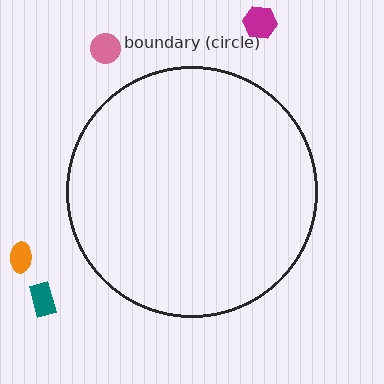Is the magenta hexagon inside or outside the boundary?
Outside.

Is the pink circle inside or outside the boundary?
Outside.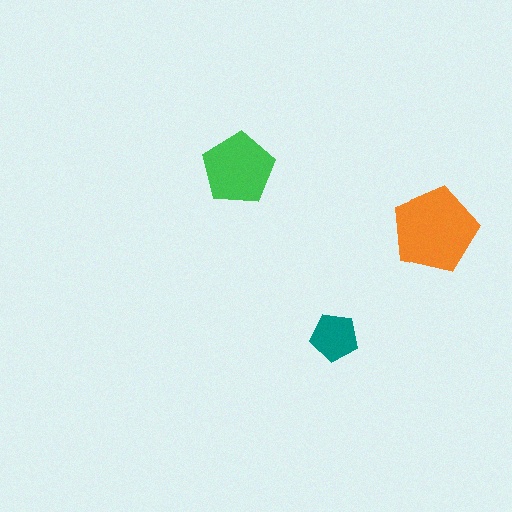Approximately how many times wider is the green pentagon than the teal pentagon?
About 1.5 times wider.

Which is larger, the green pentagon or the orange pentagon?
The orange one.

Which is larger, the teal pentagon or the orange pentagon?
The orange one.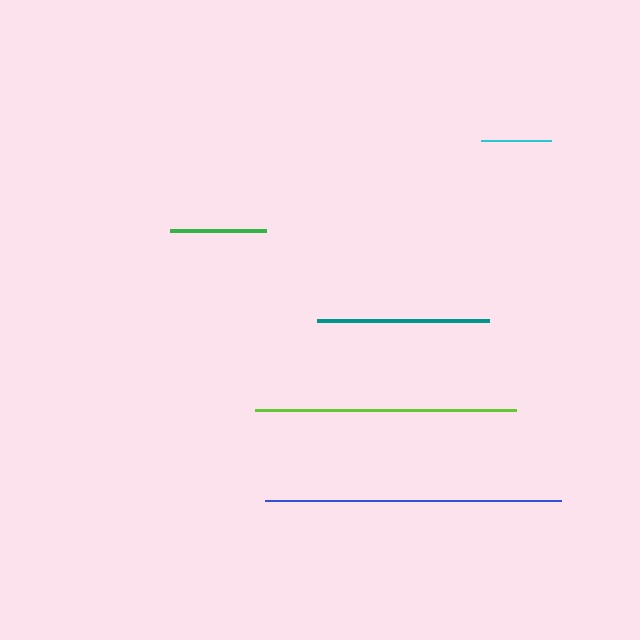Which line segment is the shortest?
The cyan line is the shortest at approximately 70 pixels.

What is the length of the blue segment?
The blue segment is approximately 295 pixels long.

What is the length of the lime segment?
The lime segment is approximately 260 pixels long.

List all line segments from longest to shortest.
From longest to shortest: blue, lime, teal, green, cyan.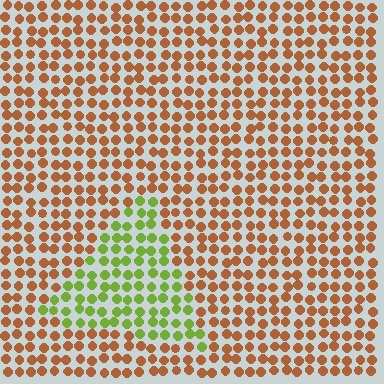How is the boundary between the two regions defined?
The boundary is defined purely by a slight shift in hue (about 69 degrees). Spacing, size, and orientation are identical on both sides.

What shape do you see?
I see a triangle.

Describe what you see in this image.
The image is filled with small brown elements in a uniform arrangement. A triangle-shaped region is visible where the elements are tinted to a slightly different hue, forming a subtle color boundary.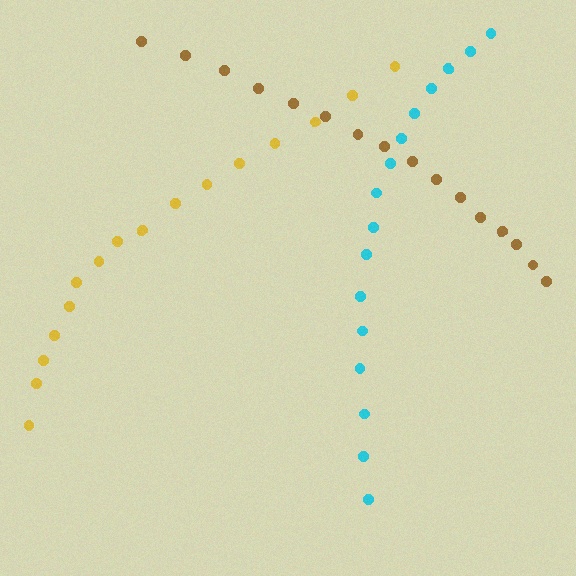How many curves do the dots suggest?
There are 3 distinct paths.